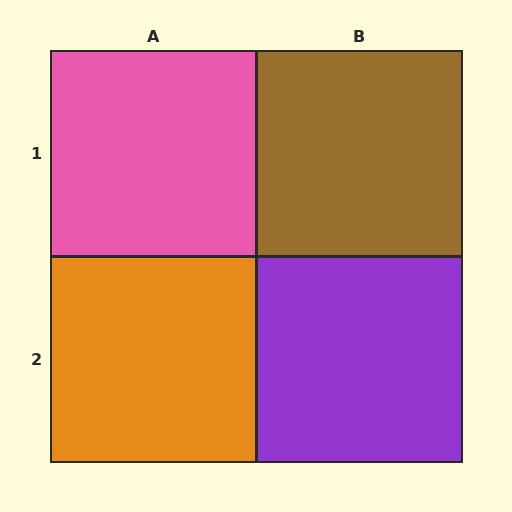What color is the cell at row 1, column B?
Brown.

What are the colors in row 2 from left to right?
Orange, purple.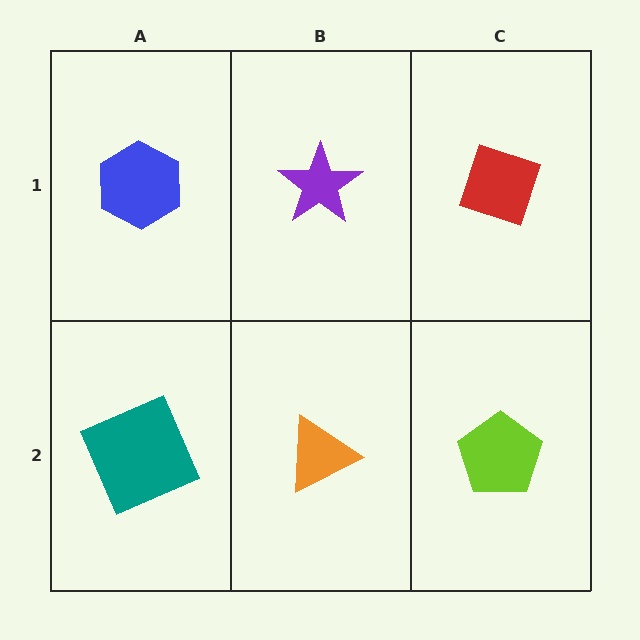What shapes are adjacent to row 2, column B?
A purple star (row 1, column B), a teal square (row 2, column A), a lime pentagon (row 2, column C).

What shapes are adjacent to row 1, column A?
A teal square (row 2, column A), a purple star (row 1, column B).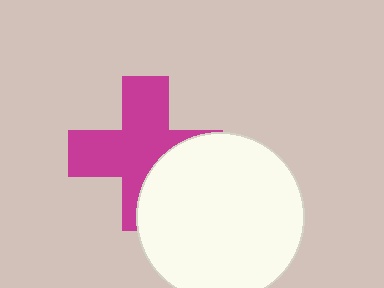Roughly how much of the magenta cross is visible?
Most of it is visible (roughly 66%).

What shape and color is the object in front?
The object in front is a white circle.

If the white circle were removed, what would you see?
You would see the complete magenta cross.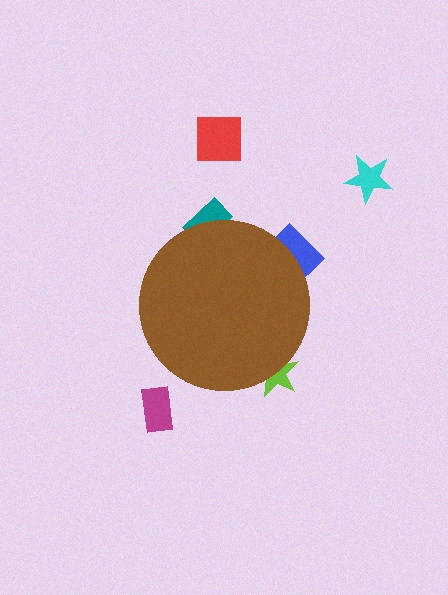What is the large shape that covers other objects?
A brown circle.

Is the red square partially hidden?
No, the red square is fully visible.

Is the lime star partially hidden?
Yes, the lime star is partially hidden behind the brown circle.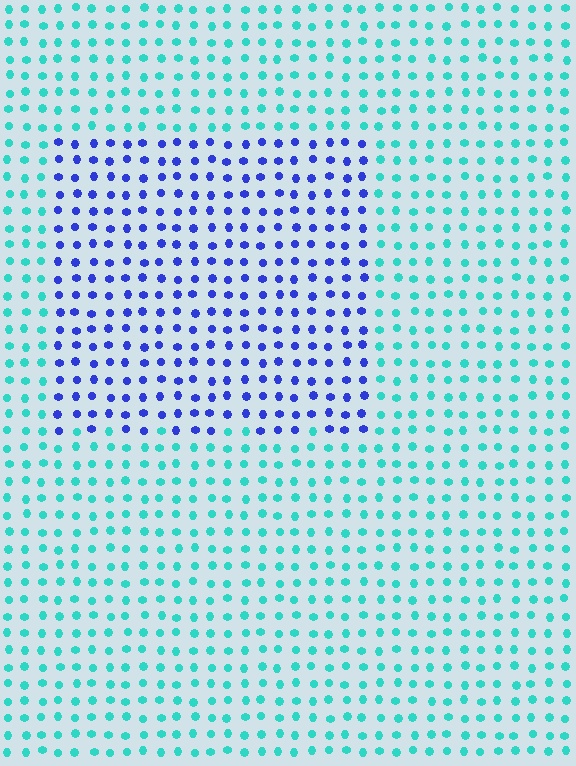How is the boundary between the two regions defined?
The boundary is defined purely by a slight shift in hue (about 62 degrees). Spacing, size, and orientation are identical on both sides.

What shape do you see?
I see a rectangle.